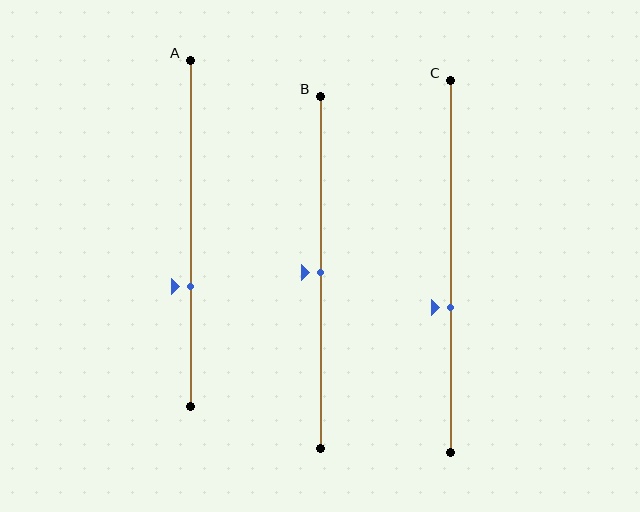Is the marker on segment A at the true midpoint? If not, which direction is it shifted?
No, the marker on segment A is shifted downward by about 15% of the segment length.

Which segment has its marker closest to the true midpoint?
Segment B has its marker closest to the true midpoint.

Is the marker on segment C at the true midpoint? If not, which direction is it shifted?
No, the marker on segment C is shifted downward by about 11% of the segment length.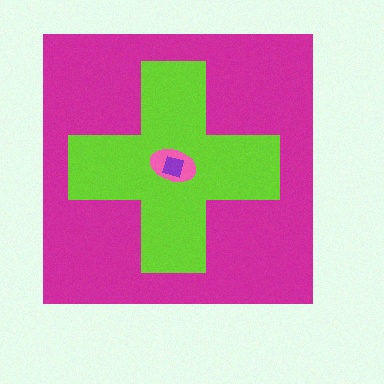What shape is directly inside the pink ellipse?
The purple square.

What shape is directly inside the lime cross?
The pink ellipse.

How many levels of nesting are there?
4.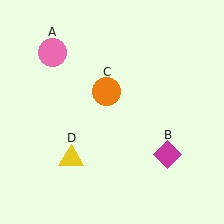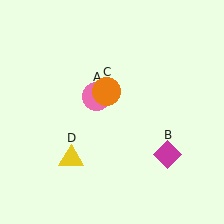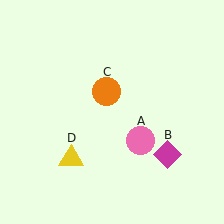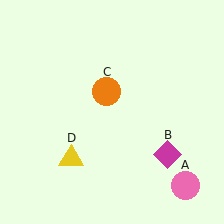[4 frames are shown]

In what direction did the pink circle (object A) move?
The pink circle (object A) moved down and to the right.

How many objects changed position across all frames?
1 object changed position: pink circle (object A).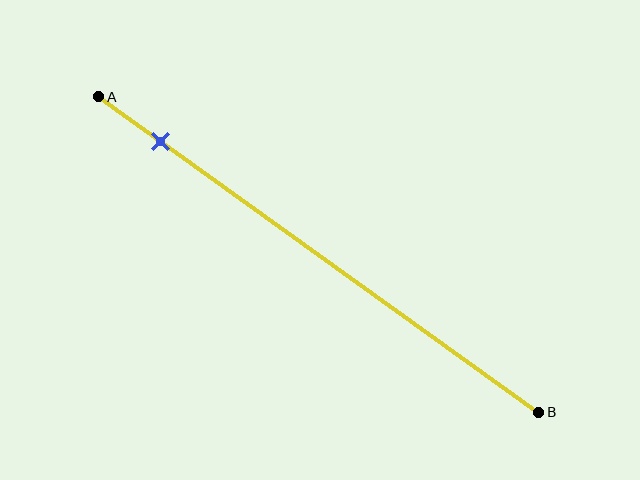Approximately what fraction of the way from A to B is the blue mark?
The blue mark is approximately 15% of the way from A to B.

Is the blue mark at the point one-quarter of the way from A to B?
No, the mark is at about 15% from A, not at the 25% one-quarter point.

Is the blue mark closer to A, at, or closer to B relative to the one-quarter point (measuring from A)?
The blue mark is closer to point A than the one-quarter point of segment AB.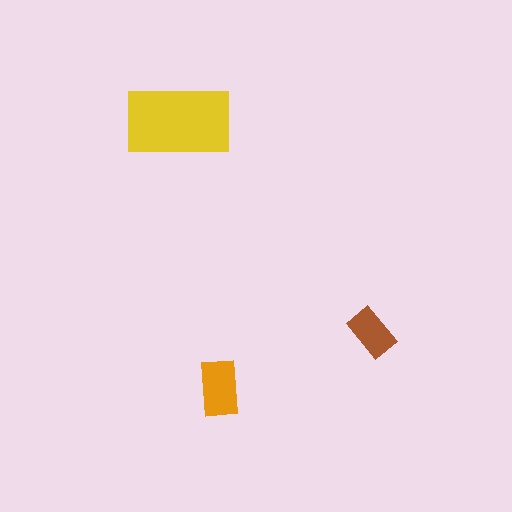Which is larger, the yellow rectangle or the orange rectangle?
The yellow one.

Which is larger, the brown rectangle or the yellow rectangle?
The yellow one.